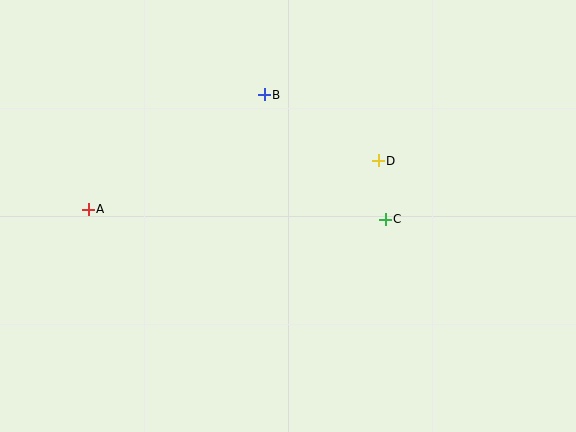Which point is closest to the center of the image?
Point C at (385, 219) is closest to the center.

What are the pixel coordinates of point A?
Point A is at (88, 209).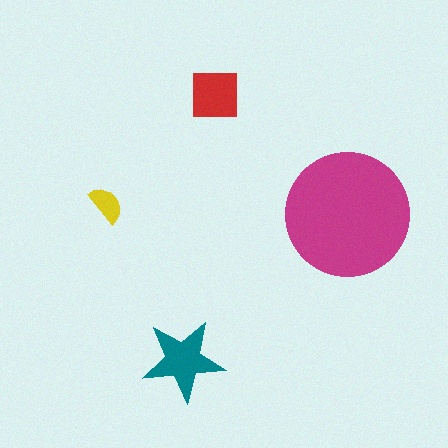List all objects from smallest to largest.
The yellow semicircle, the red square, the teal star, the magenta circle.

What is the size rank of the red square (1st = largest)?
3rd.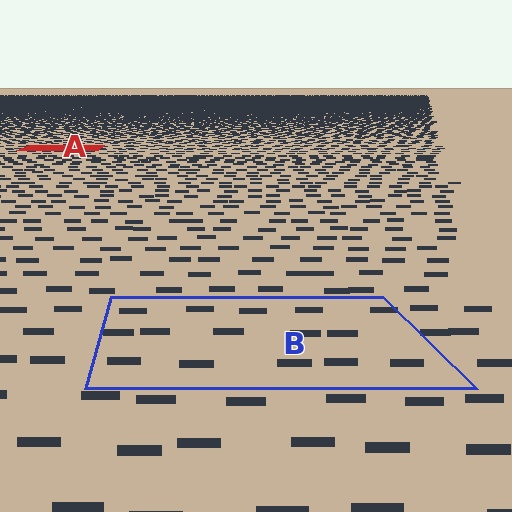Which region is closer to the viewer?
Region B is closer. The texture elements there are larger and more spread out.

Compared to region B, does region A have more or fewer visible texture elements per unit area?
Region A has more texture elements per unit area — they are packed more densely because it is farther away.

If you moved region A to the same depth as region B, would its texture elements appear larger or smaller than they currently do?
They would appear larger. At a closer depth, the same texture elements are projected at a bigger on-screen size.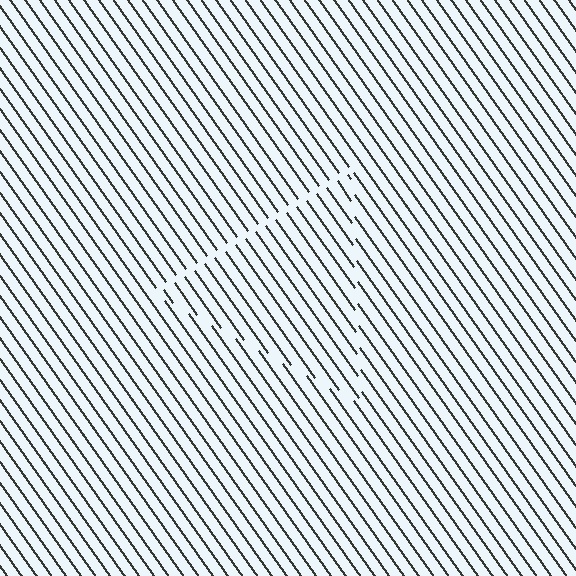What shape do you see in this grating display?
An illusory triangle. The interior of the shape contains the same grating, shifted by half a period — the contour is defined by the phase discontinuity where line-ends from the inner and outer gratings abut.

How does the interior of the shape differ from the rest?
The interior of the shape contains the same grating, shifted by half a period — the contour is defined by the phase discontinuity where line-ends from the inner and outer gratings abut.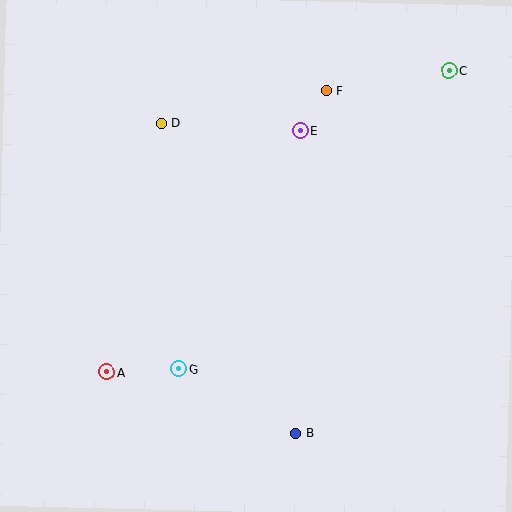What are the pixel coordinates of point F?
Point F is at (326, 91).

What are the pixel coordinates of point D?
Point D is at (162, 123).